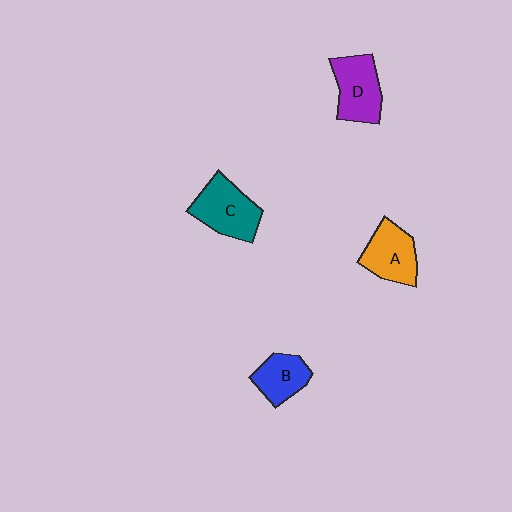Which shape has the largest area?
Shape C (teal).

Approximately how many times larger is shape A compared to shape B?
Approximately 1.2 times.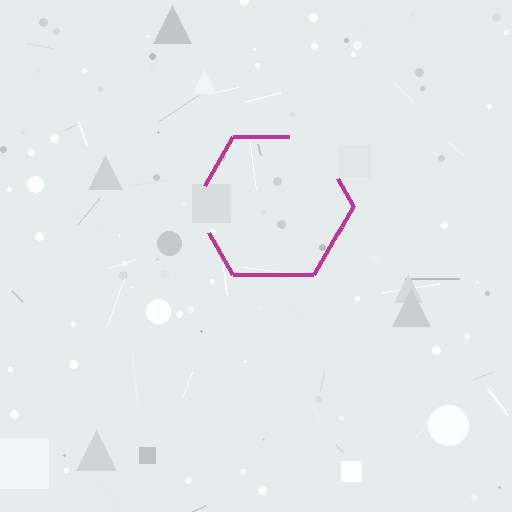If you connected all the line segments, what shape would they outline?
They would outline a hexagon.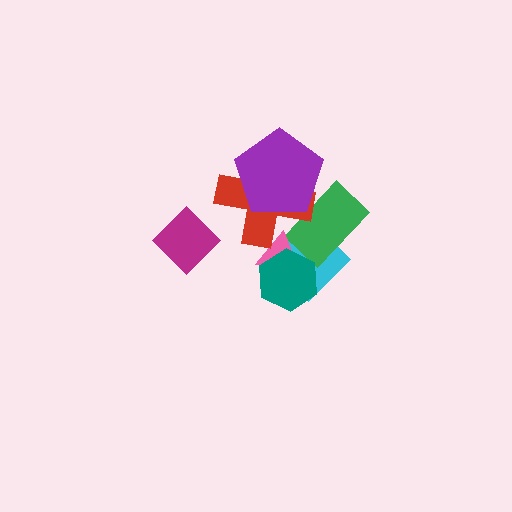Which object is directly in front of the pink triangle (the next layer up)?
The teal hexagon is directly in front of the pink triangle.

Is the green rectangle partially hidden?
Yes, it is partially covered by another shape.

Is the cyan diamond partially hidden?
Yes, it is partially covered by another shape.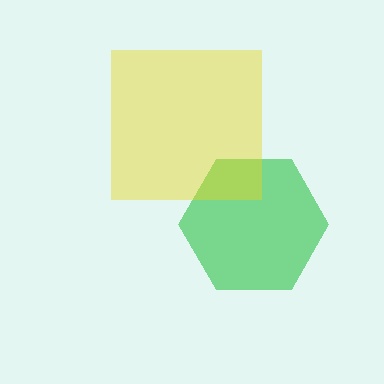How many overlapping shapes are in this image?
There are 2 overlapping shapes in the image.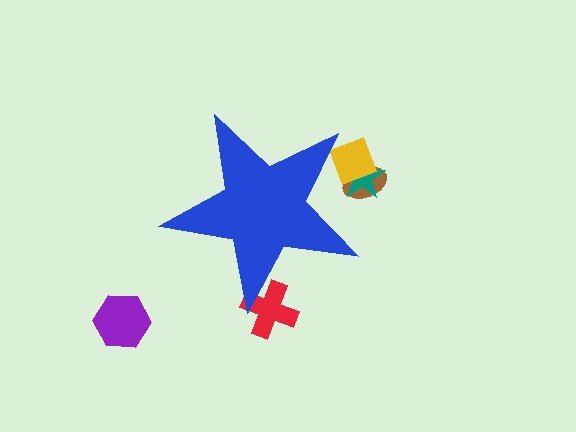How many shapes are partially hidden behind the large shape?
4 shapes are partially hidden.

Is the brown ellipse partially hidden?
Yes, the brown ellipse is partially hidden behind the blue star.